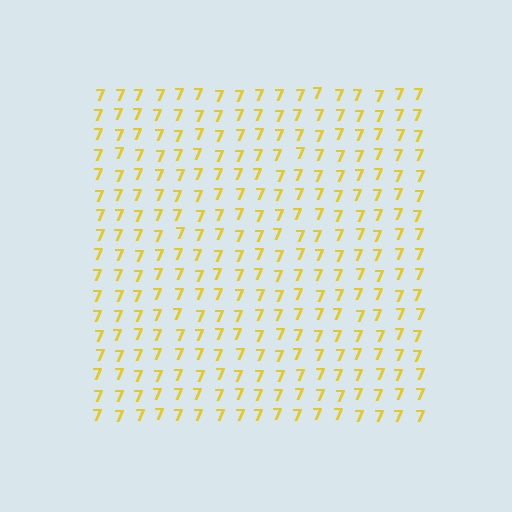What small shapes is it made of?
It is made of small digit 7's.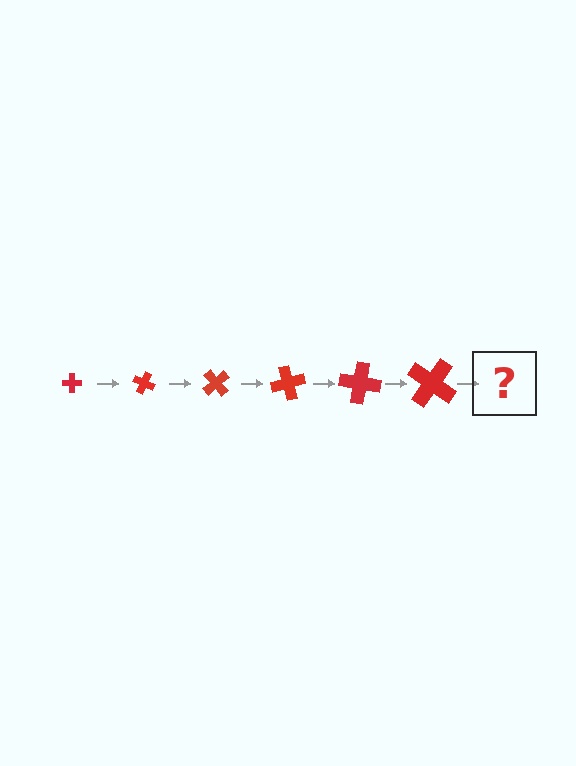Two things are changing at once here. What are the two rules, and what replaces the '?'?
The two rules are that the cross grows larger each step and it rotates 25 degrees each step. The '?' should be a cross, larger than the previous one and rotated 150 degrees from the start.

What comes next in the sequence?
The next element should be a cross, larger than the previous one and rotated 150 degrees from the start.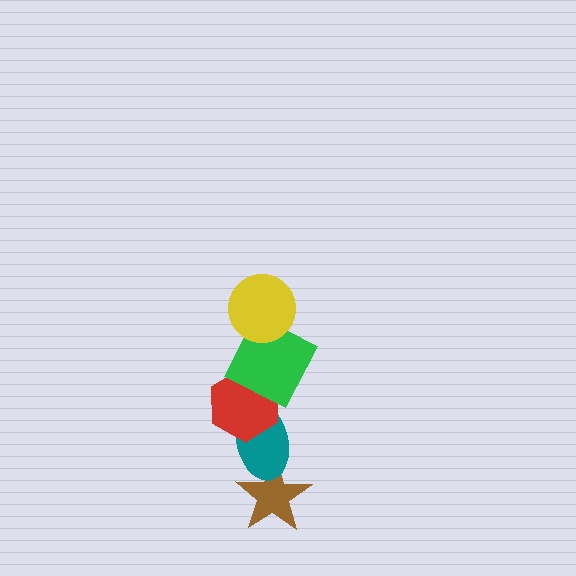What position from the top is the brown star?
The brown star is 5th from the top.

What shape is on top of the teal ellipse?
The red hexagon is on top of the teal ellipse.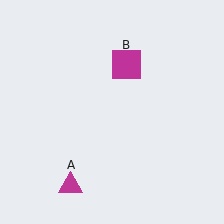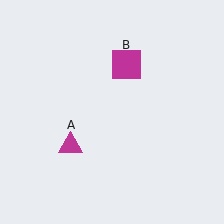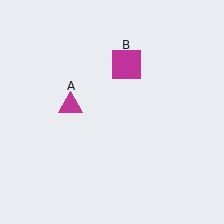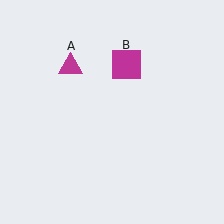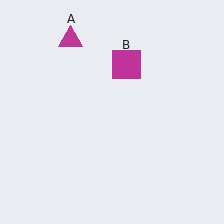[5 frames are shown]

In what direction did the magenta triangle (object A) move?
The magenta triangle (object A) moved up.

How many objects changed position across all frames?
1 object changed position: magenta triangle (object A).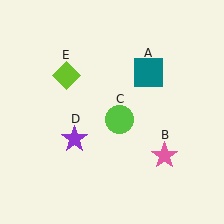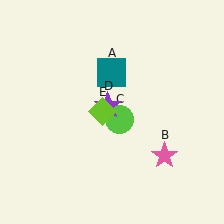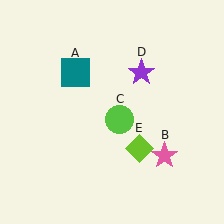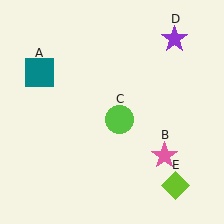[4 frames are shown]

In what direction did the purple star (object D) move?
The purple star (object D) moved up and to the right.